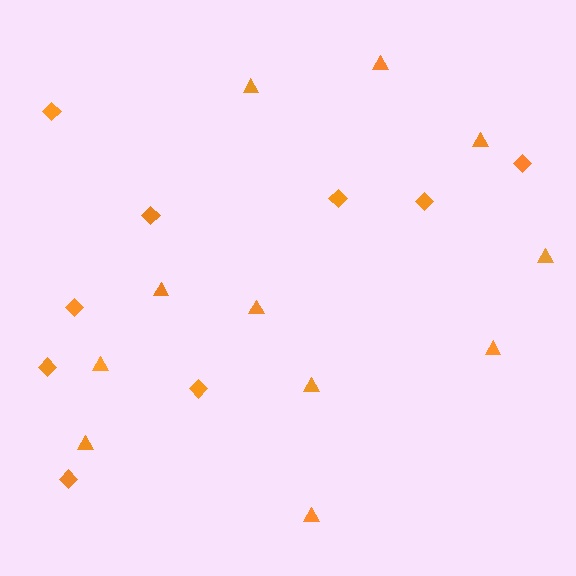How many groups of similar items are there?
There are 2 groups: one group of triangles (11) and one group of diamonds (9).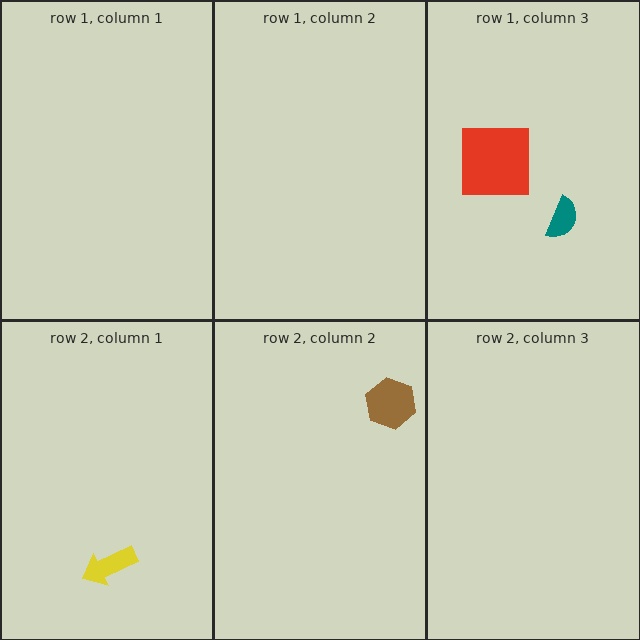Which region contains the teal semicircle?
The row 1, column 3 region.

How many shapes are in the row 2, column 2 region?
1.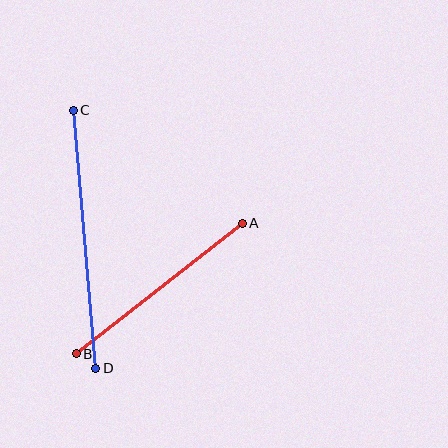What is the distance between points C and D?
The distance is approximately 259 pixels.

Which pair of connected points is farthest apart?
Points C and D are farthest apart.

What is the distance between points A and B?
The distance is approximately 211 pixels.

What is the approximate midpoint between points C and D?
The midpoint is at approximately (85, 239) pixels.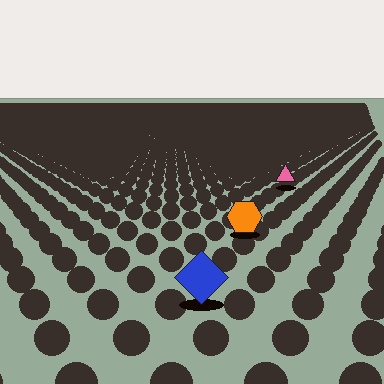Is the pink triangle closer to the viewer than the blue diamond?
No. The blue diamond is closer — you can tell from the texture gradient: the ground texture is coarser near it.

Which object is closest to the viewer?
The blue diamond is closest. The texture marks near it are larger and more spread out.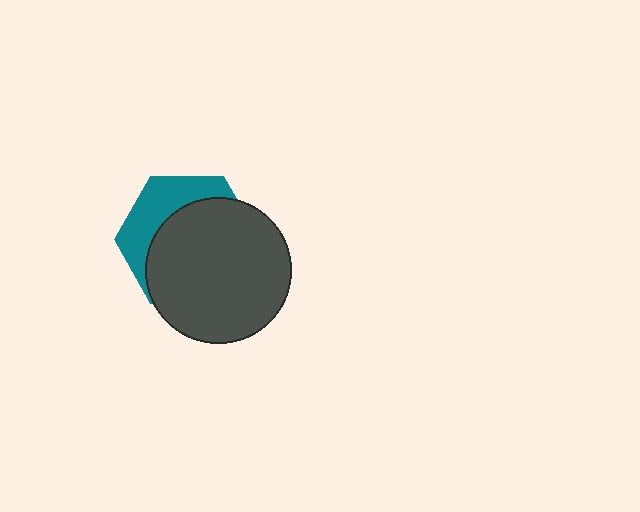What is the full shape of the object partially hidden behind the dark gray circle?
The partially hidden object is a teal hexagon.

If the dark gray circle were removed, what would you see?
You would see the complete teal hexagon.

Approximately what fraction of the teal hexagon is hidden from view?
Roughly 66% of the teal hexagon is hidden behind the dark gray circle.